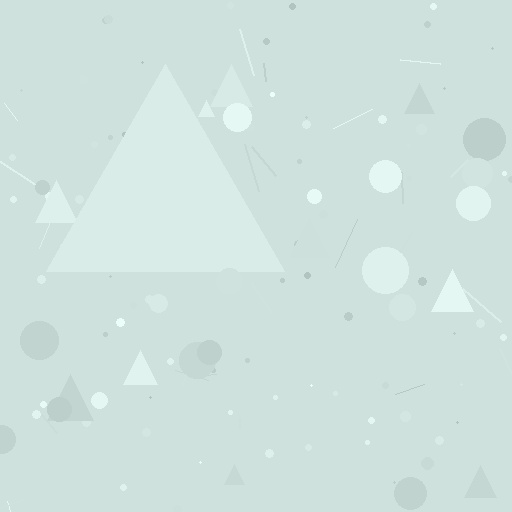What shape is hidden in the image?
A triangle is hidden in the image.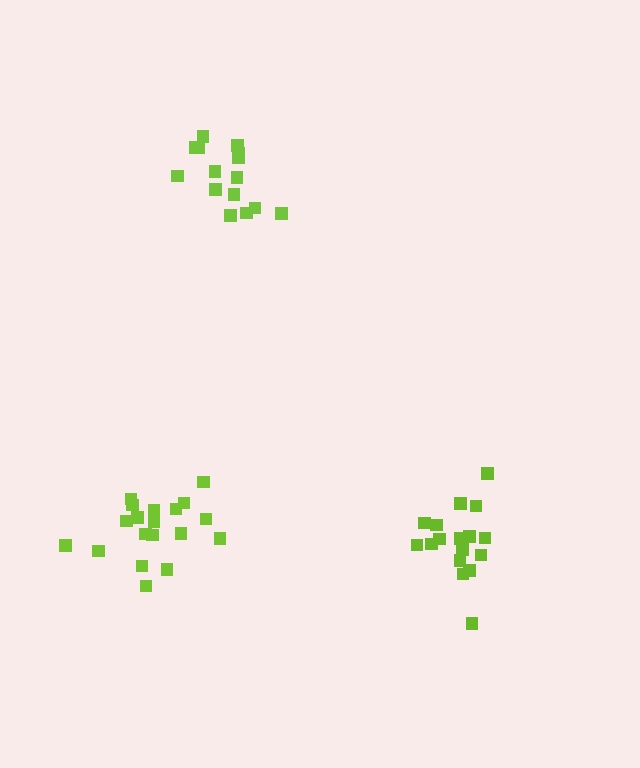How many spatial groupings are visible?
There are 3 spatial groupings.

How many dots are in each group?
Group 1: 15 dots, Group 2: 17 dots, Group 3: 19 dots (51 total).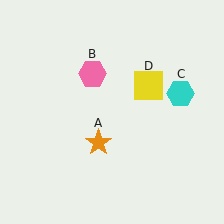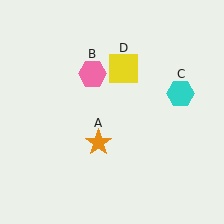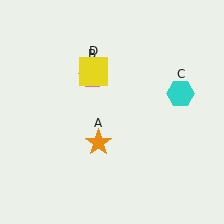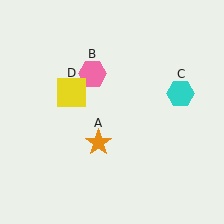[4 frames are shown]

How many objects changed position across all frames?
1 object changed position: yellow square (object D).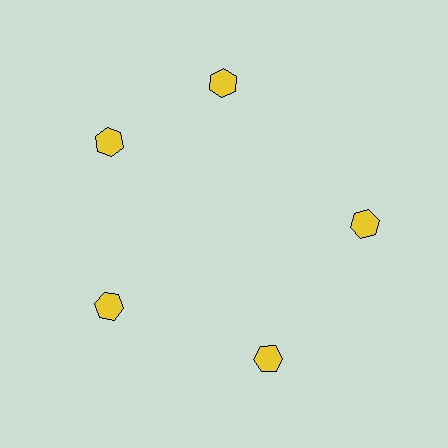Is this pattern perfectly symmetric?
No. The 5 yellow hexagons are arranged in a ring, but one element near the 1 o'clock position is rotated out of alignment along the ring, breaking the 5-fold rotational symmetry.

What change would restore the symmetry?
The symmetry would be restored by rotating it back into even spacing with its neighbors so that all 5 hexagons sit at equal angles and equal distance from the center.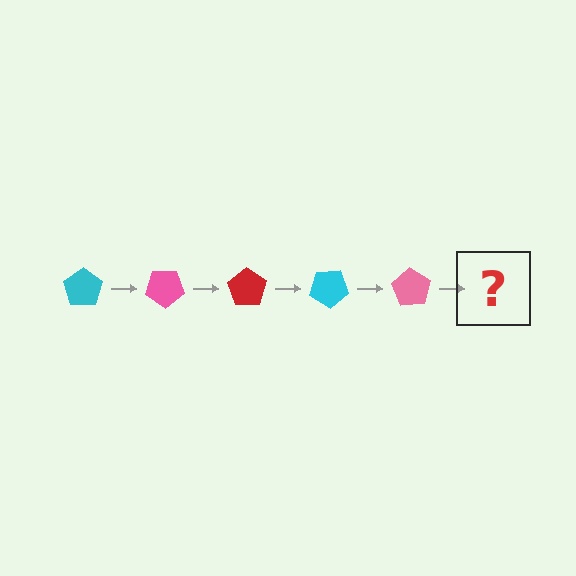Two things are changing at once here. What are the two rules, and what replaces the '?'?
The two rules are that it rotates 35 degrees each step and the color cycles through cyan, pink, and red. The '?' should be a red pentagon, rotated 175 degrees from the start.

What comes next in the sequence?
The next element should be a red pentagon, rotated 175 degrees from the start.